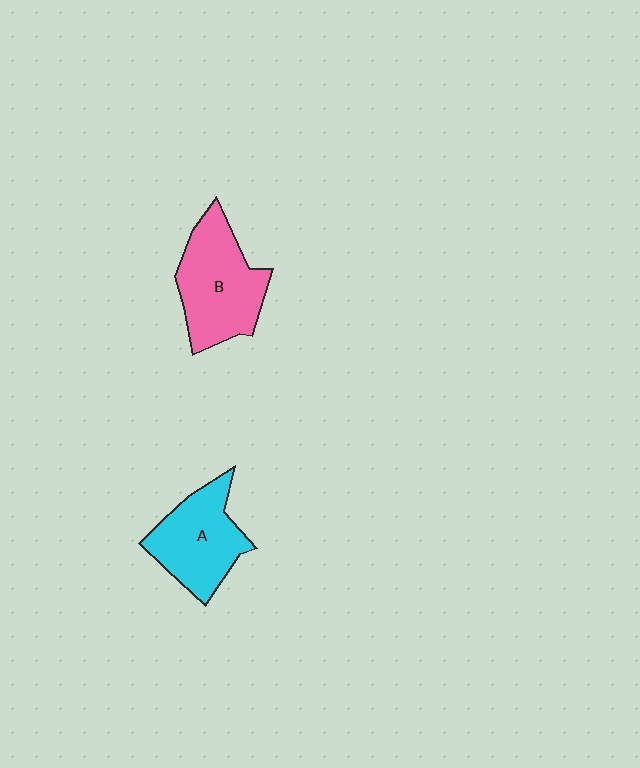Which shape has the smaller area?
Shape A (cyan).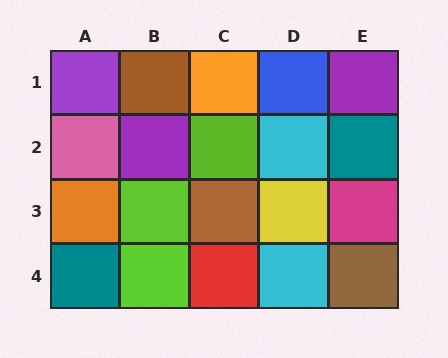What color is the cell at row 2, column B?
Purple.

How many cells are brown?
3 cells are brown.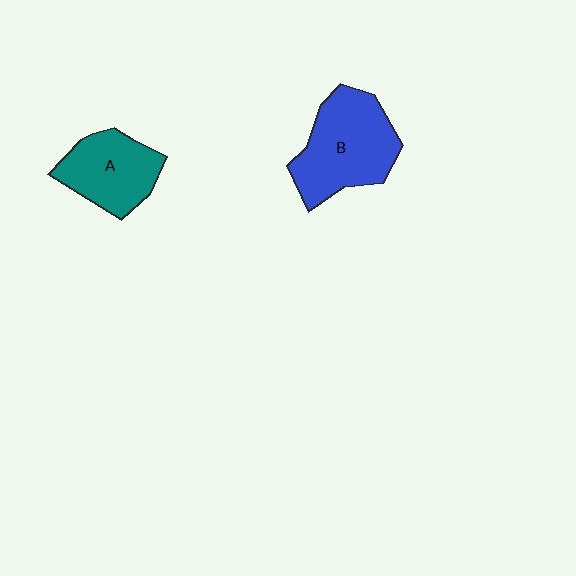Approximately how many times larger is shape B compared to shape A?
Approximately 1.3 times.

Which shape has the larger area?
Shape B (blue).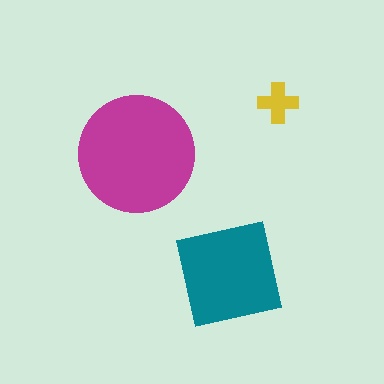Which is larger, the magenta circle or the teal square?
The magenta circle.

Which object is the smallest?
The yellow cross.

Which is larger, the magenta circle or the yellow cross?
The magenta circle.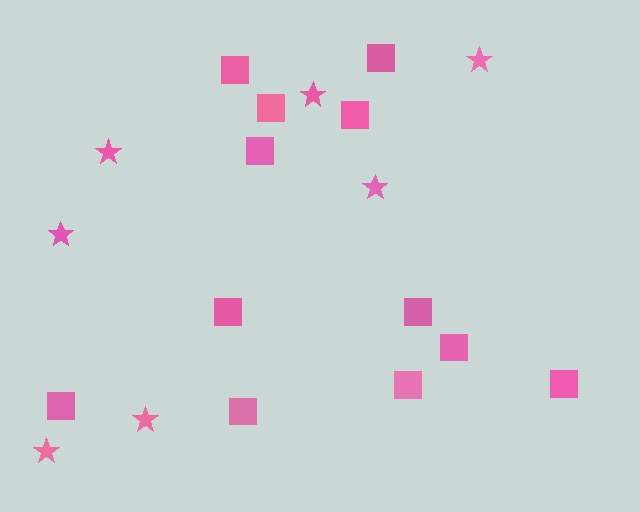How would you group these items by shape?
There are 2 groups: one group of stars (7) and one group of squares (12).